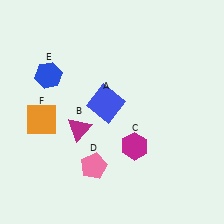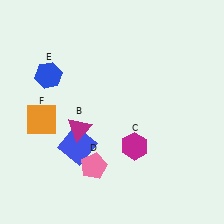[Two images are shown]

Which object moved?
The blue square (A) moved down.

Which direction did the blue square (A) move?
The blue square (A) moved down.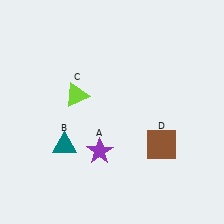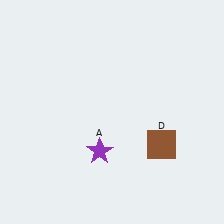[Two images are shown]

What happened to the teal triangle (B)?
The teal triangle (B) was removed in Image 2. It was in the bottom-left area of Image 1.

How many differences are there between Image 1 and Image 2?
There are 2 differences between the two images.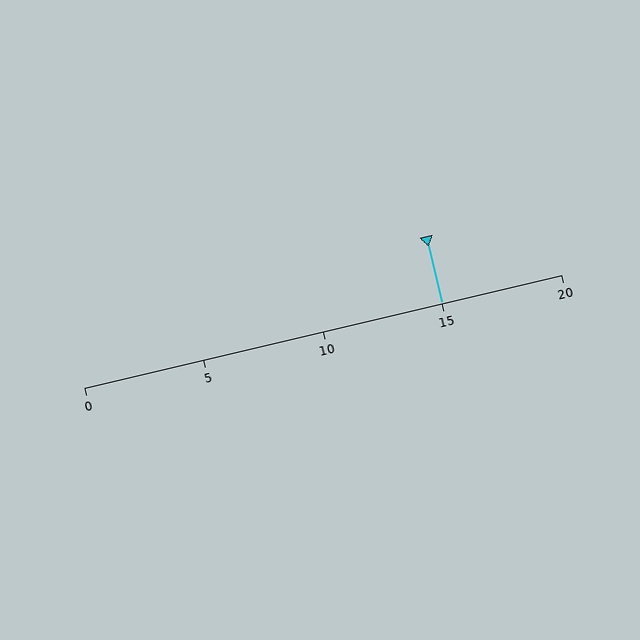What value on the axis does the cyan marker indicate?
The marker indicates approximately 15.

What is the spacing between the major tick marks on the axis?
The major ticks are spaced 5 apart.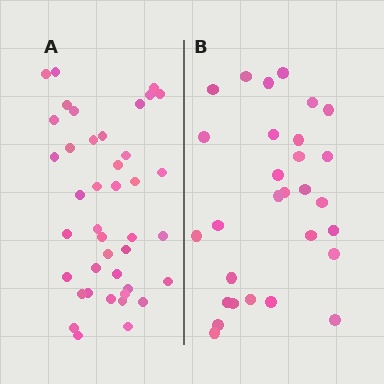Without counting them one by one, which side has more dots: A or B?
Region A (the left region) has more dots.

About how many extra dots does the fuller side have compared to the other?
Region A has roughly 12 or so more dots than region B.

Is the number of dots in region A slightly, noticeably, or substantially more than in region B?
Region A has noticeably more, but not dramatically so. The ratio is roughly 1.4 to 1.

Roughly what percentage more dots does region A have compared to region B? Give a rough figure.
About 40% more.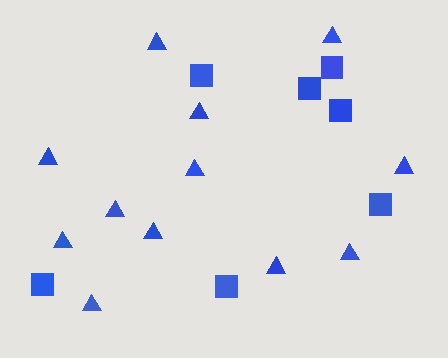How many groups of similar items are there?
There are 2 groups: one group of squares (7) and one group of triangles (12).